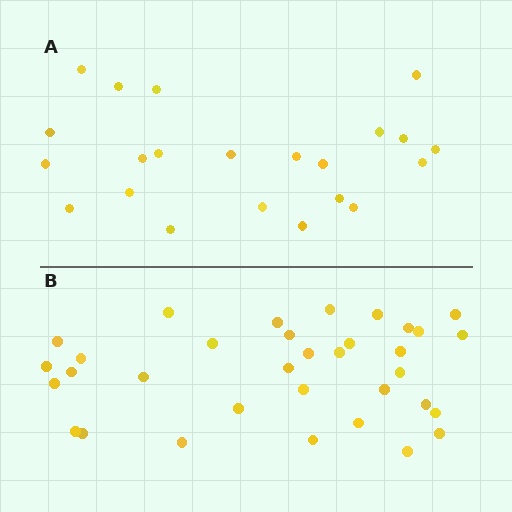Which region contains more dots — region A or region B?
Region B (the bottom region) has more dots.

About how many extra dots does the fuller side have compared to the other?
Region B has roughly 12 or so more dots than region A.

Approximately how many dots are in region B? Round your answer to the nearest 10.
About 30 dots. (The exact count is 34, which rounds to 30.)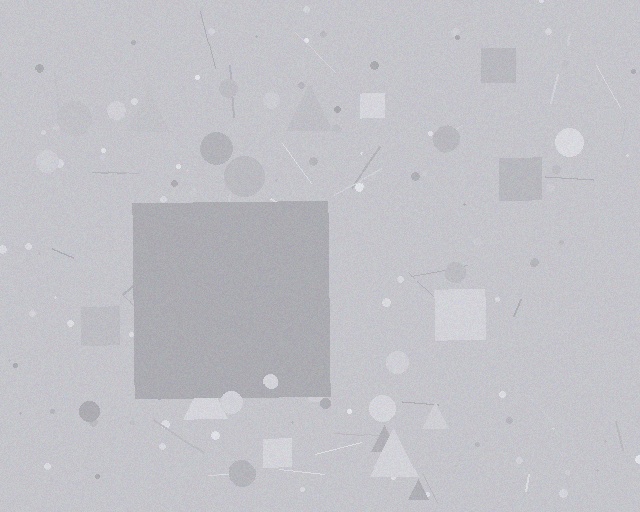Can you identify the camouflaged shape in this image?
The camouflaged shape is a square.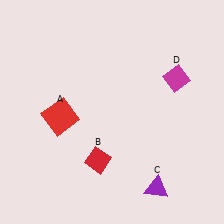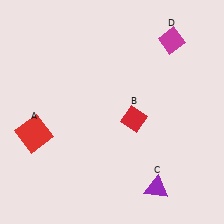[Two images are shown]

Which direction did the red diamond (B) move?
The red diamond (B) moved up.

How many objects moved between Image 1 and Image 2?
3 objects moved between the two images.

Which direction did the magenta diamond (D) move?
The magenta diamond (D) moved up.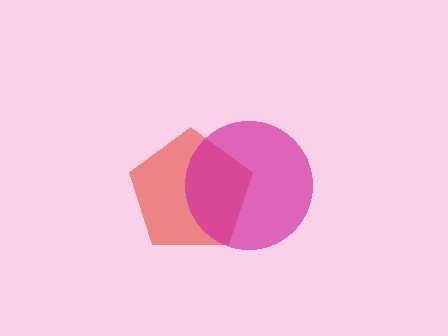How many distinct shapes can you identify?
There are 2 distinct shapes: a red pentagon, a magenta circle.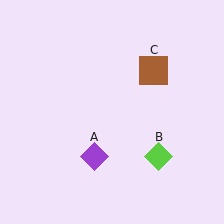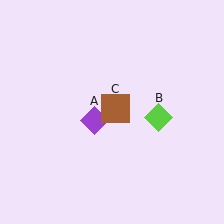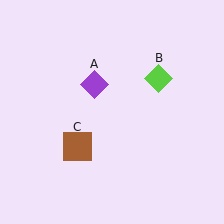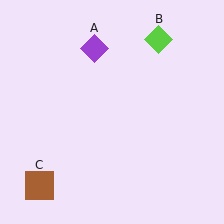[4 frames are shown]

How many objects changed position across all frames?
3 objects changed position: purple diamond (object A), lime diamond (object B), brown square (object C).